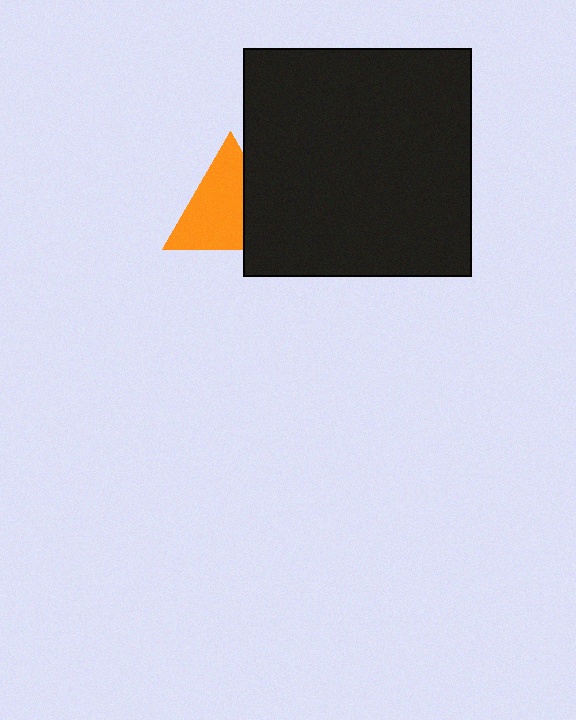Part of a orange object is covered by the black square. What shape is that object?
It is a triangle.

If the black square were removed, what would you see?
You would see the complete orange triangle.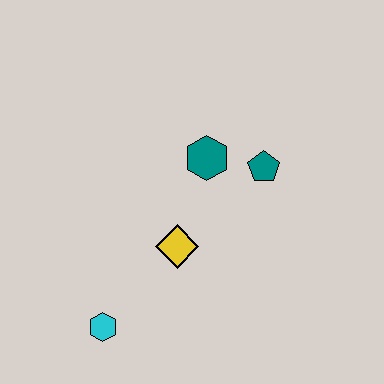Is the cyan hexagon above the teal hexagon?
No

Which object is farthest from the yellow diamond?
The teal pentagon is farthest from the yellow diamond.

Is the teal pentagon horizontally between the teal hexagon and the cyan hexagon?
No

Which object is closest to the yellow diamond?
The teal hexagon is closest to the yellow diamond.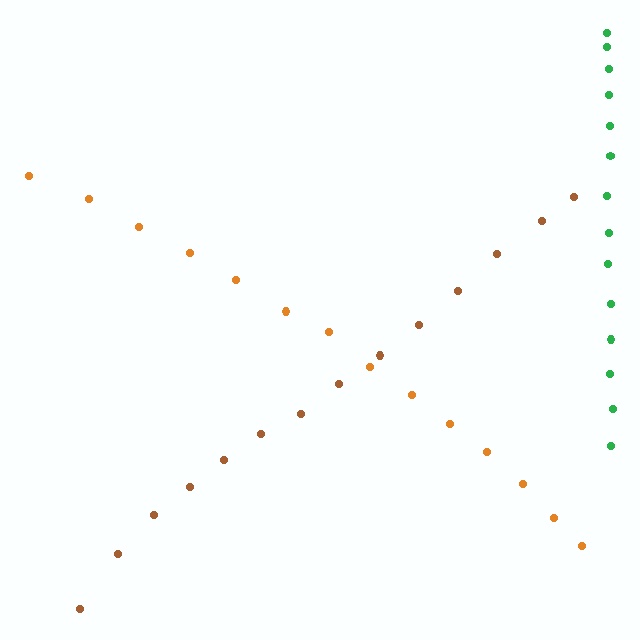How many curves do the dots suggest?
There are 3 distinct paths.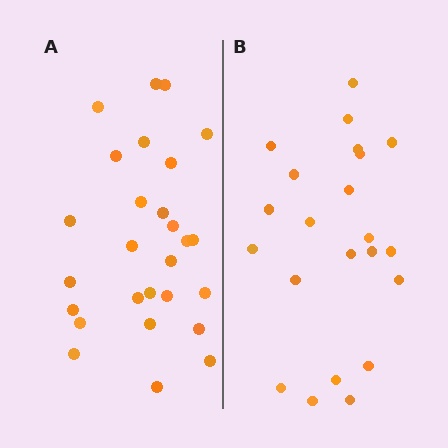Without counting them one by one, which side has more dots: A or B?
Region A (the left region) has more dots.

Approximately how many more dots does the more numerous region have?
Region A has about 5 more dots than region B.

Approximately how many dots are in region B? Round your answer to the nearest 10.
About 20 dots. (The exact count is 22, which rounds to 20.)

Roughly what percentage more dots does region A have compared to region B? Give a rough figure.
About 25% more.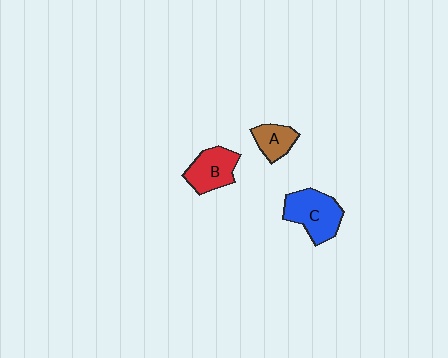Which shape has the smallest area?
Shape A (brown).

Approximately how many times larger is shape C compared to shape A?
Approximately 1.8 times.